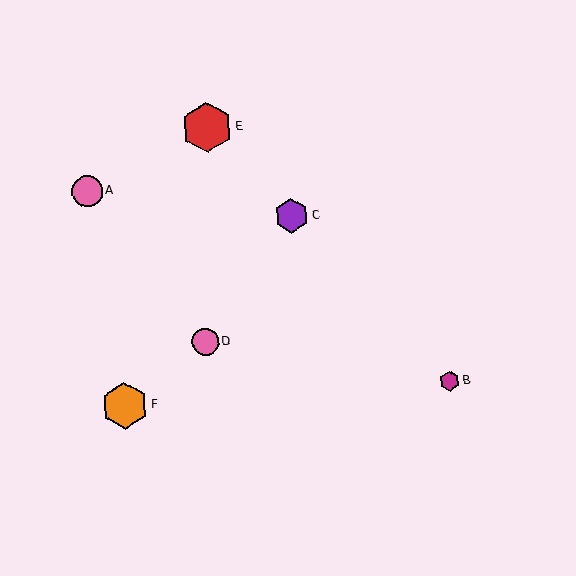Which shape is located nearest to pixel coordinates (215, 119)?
The red hexagon (labeled E) at (207, 127) is nearest to that location.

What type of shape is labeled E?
Shape E is a red hexagon.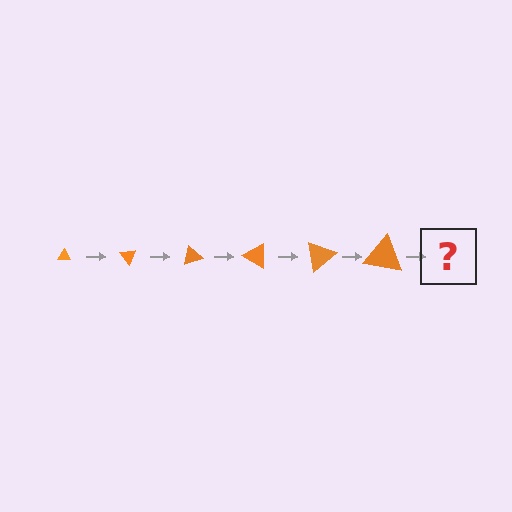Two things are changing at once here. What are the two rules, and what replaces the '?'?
The two rules are that the triangle grows larger each step and it rotates 50 degrees each step. The '?' should be a triangle, larger than the previous one and rotated 300 degrees from the start.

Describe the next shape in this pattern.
It should be a triangle, larger than the previous one and rotated 300 degrees from the start.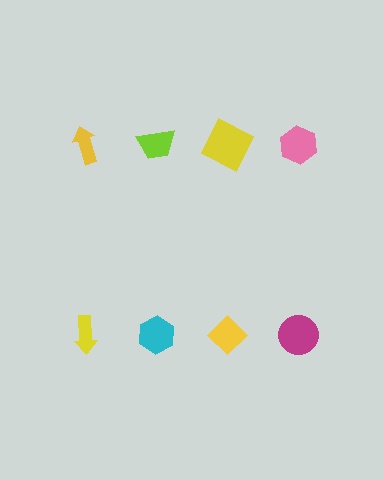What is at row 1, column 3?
A yellow square.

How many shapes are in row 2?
4 shapes.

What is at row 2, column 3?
A yellow diamond.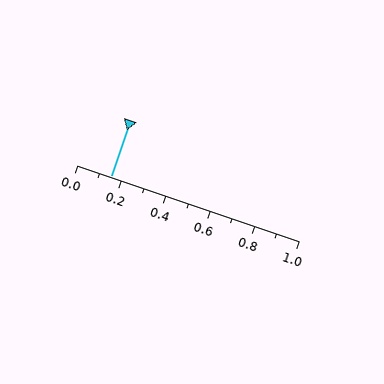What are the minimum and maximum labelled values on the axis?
The axis runs from 0.0 to 1.0.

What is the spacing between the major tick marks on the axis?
The major ticks are spaced 0.2 apart.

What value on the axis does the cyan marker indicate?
The marker indicates approximately 0.15.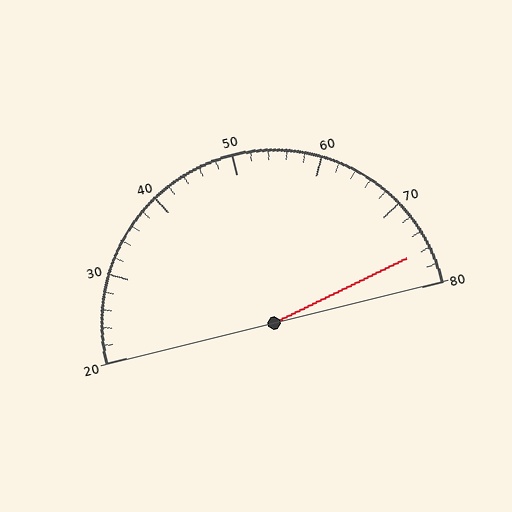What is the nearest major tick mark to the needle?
The nearest major tick mark is 80.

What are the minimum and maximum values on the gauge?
The gauge ranges from 20 to 80.